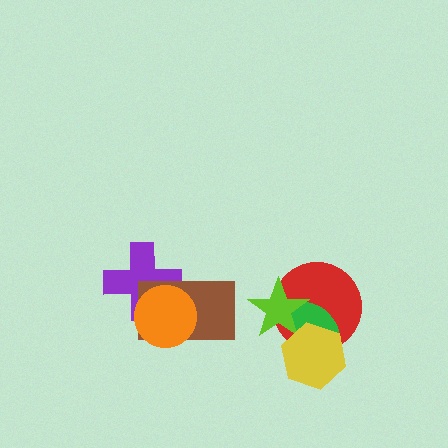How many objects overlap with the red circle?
3 objects overlap with the red circle.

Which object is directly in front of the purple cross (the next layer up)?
The brown rectangle is directly in front of the purple cross.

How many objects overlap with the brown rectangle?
2 objects overlap with the brown rectangle.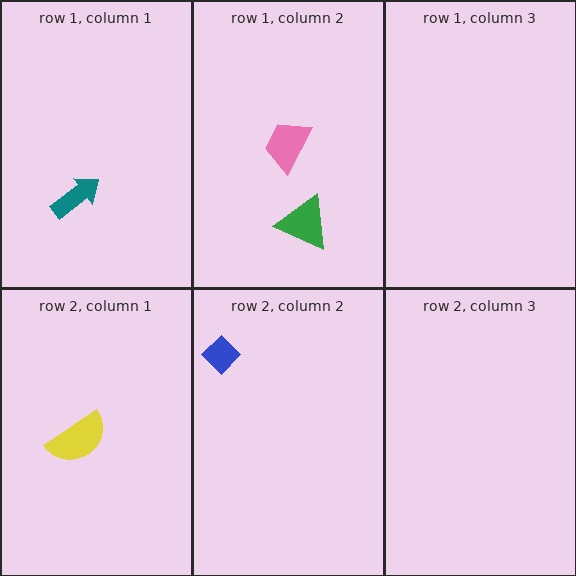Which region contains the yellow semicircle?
The row 2, column 1 region.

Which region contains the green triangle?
The row 1, column 2 region.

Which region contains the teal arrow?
The row 1, column 1 region.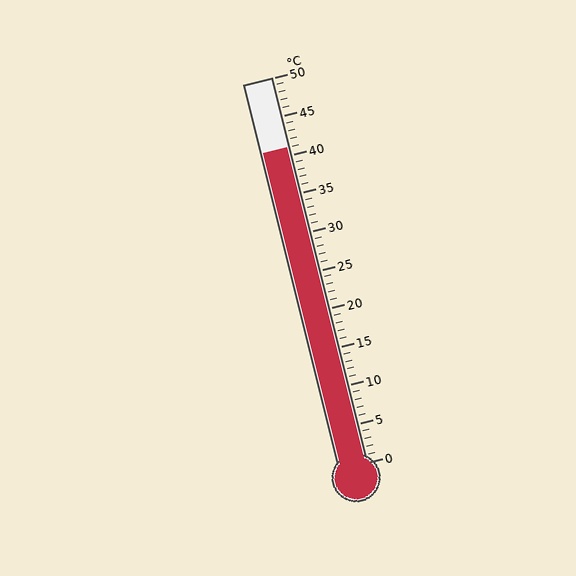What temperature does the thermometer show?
The thermometer shows approximately 41°C.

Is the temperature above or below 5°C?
The temperature is above 5°C.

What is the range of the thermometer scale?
The thermometer scale ranges from 0°C to 50°C.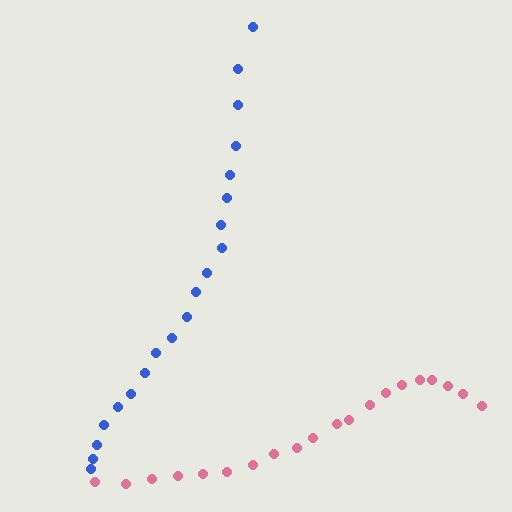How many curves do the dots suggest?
There are 2 distinct paths.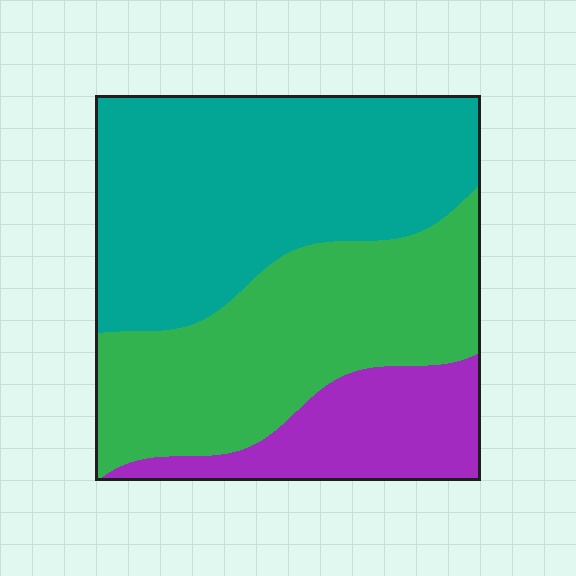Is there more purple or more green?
Green.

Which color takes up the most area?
Teal, at roughly 45%.